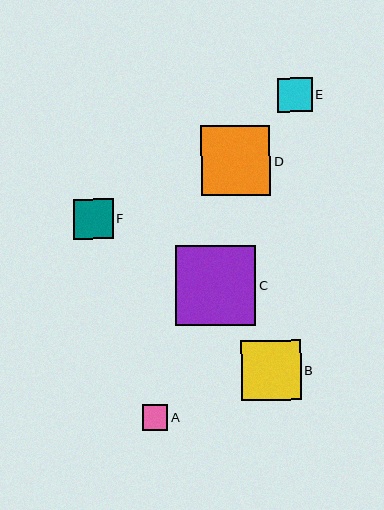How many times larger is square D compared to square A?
Square D is approximately 2.7 times the size of square A.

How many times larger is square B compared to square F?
Square B is approximately 1.5 times the size of square F.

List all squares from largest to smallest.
From largest to smallest: C, D, B, F, E, A.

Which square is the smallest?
Square A is the smallest with a size of approximately 25 pixels.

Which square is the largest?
Square C is the largest with a size of approximately 80 pixels.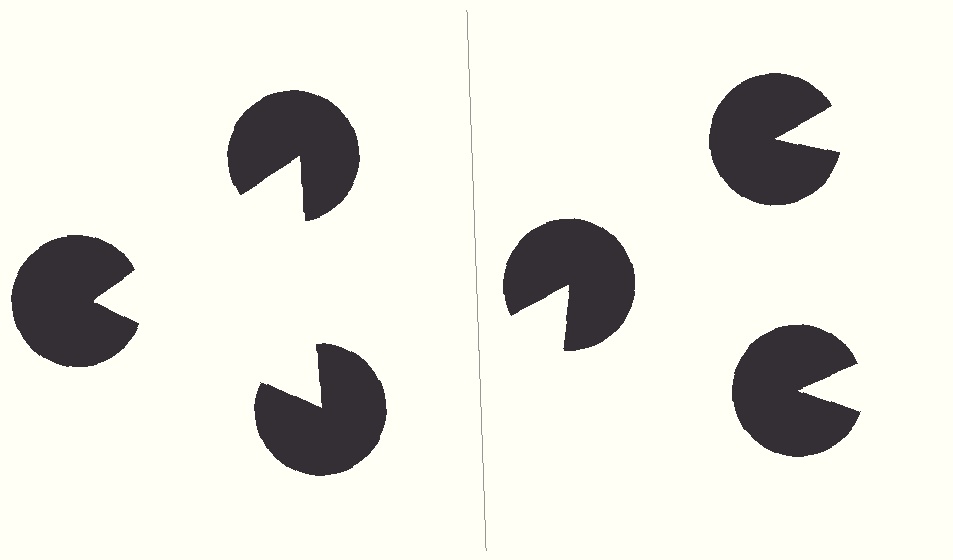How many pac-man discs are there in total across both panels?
6 — 3 on each side.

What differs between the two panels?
The pac-man discs are positioned identically on both sides; only the wedge orientations differ. On the left they align to a triangle; on the right they are misaligned.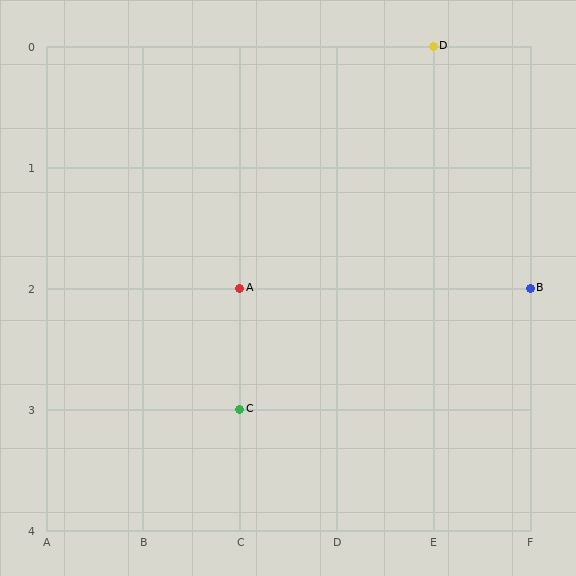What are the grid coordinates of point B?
Point B is at grid coordinates (F, 2).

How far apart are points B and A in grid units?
Points B and A are 3 columns apart.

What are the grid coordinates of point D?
Point D is at grid coordinates (E, 0).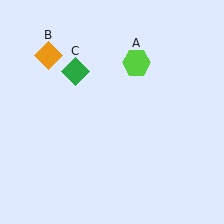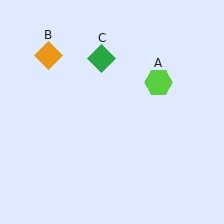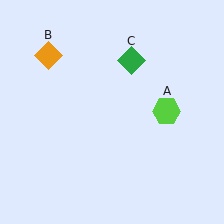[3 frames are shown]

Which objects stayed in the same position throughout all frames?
Orange diamond (object B) remained stationary.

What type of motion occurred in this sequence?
The lime hexagon (object A), green diamond (object C) rotated clockwise around the center of the scene.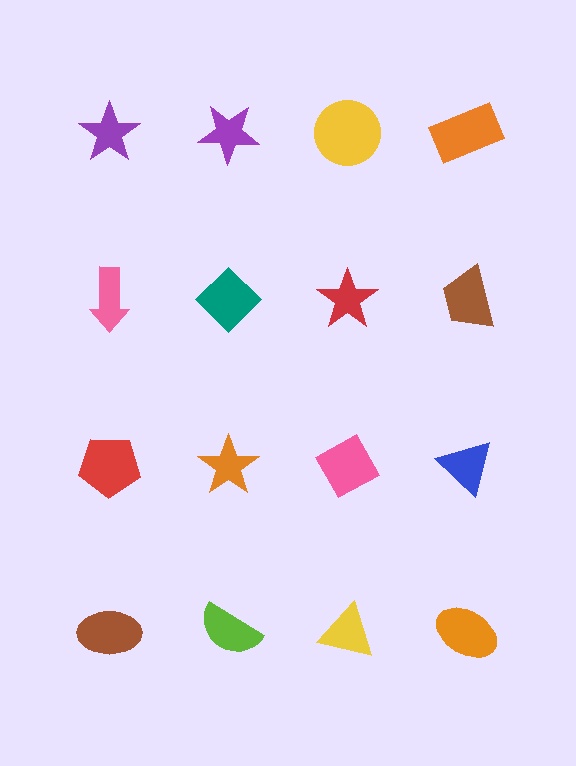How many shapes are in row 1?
4 shapes.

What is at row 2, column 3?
A red star.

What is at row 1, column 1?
A purple star.